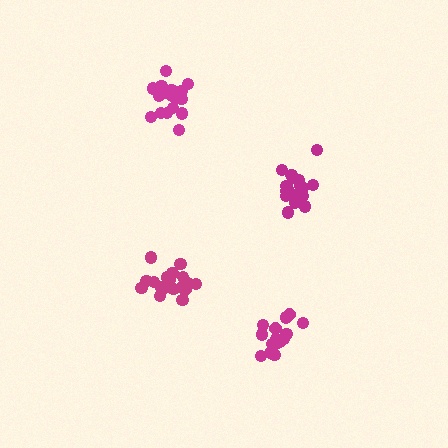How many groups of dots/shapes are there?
There are 4 groups.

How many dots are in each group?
Group 1: 18 dots, Group 2: 18 dots, Group 3: 15 dots, Group 4: 18 dots (69 total).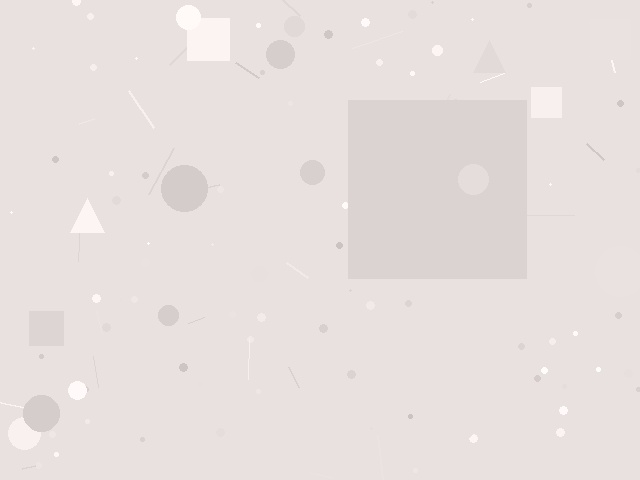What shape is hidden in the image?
A square is hidden in the image.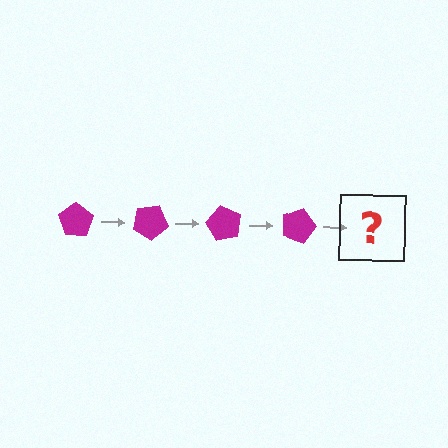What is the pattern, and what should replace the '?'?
The pattern is that the pentagon rotates 30 degrees each step. The '?' should be a magenta pentagon rotated 120 degrees.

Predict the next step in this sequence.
The next step is a magenta pentagon rotated 120 degrees.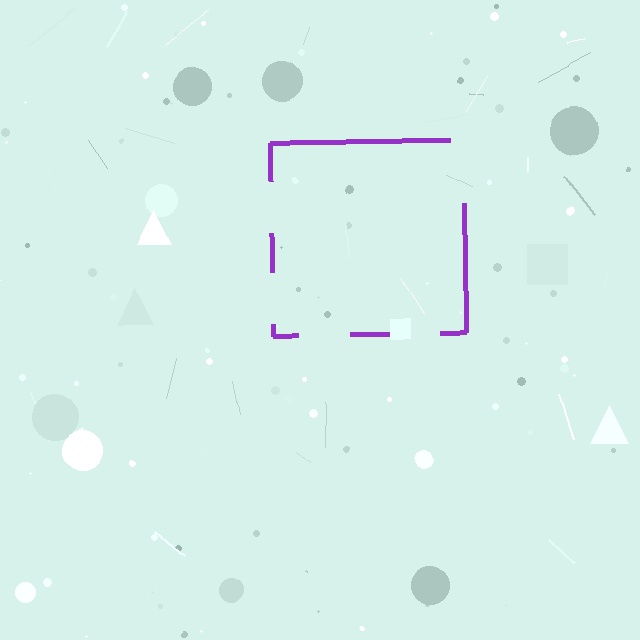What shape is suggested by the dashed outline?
The dashed outline suggests a square.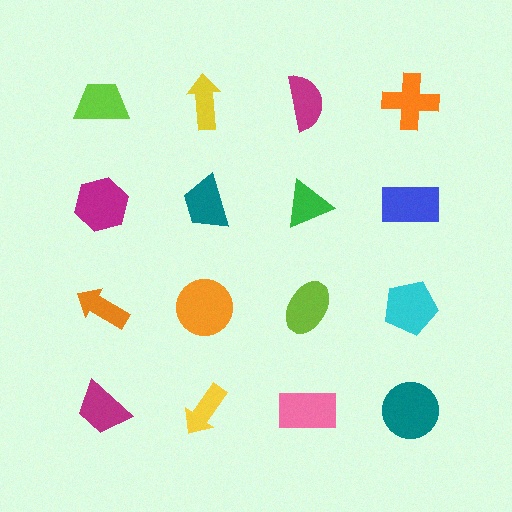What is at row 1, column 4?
An orange cross.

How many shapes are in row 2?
4 shapes.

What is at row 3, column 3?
A lime ellipse.